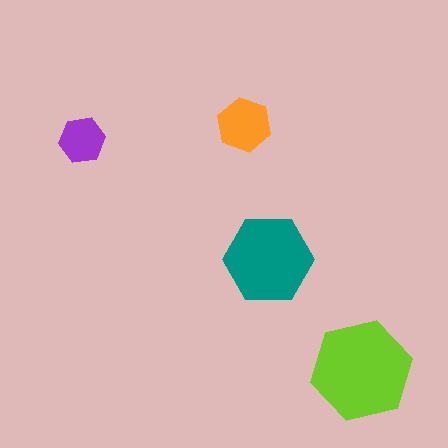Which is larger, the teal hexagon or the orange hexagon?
The teal one.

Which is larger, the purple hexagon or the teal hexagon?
The teal one.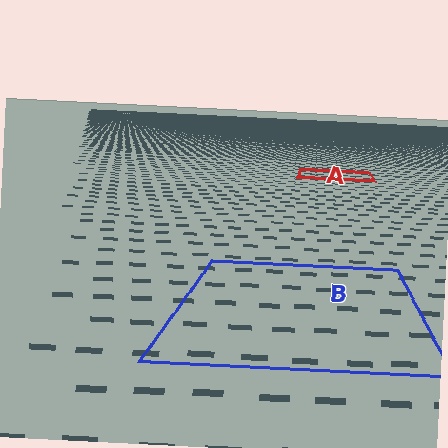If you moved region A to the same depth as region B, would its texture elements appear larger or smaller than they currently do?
They would appear larger. At a closer depth, the same texture elements are projected at a bigger on-screen size.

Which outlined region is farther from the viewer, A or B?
Region A is farther from the viewer — the texture elements inside it appear smaller and more densely packed.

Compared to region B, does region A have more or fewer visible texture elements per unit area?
Region A has more texture elements per unit area — they are packed more densely because it is farther away.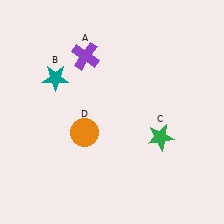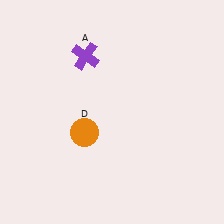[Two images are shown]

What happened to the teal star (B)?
The teal star (B) was removed in Image 2. It was in the top-left area of Image 1.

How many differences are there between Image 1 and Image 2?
There are 2 differences between the two images.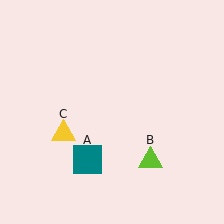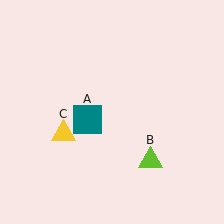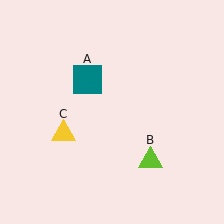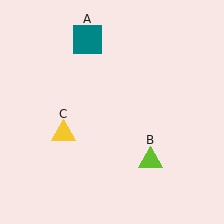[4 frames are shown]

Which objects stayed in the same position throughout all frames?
Lime triangle (object B) and yellow triangle (object C) remained stationary.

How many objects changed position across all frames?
1 object changed position: teal square (object A).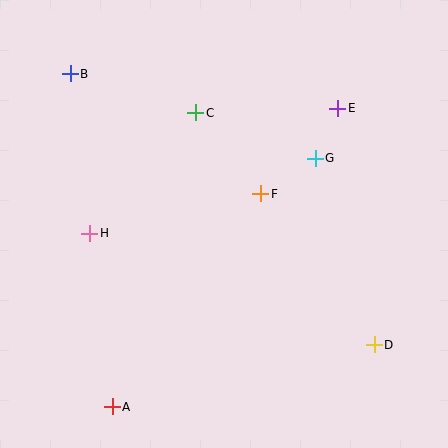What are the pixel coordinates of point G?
Point G is at (315, 158).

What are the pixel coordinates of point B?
Point B is at (70, 74).